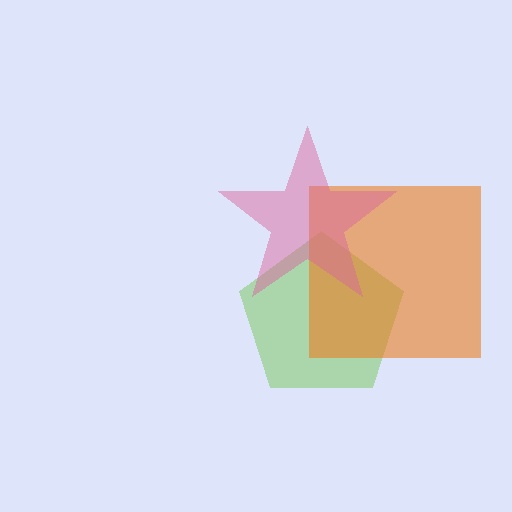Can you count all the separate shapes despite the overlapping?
Yes, there are 3 separate shapes.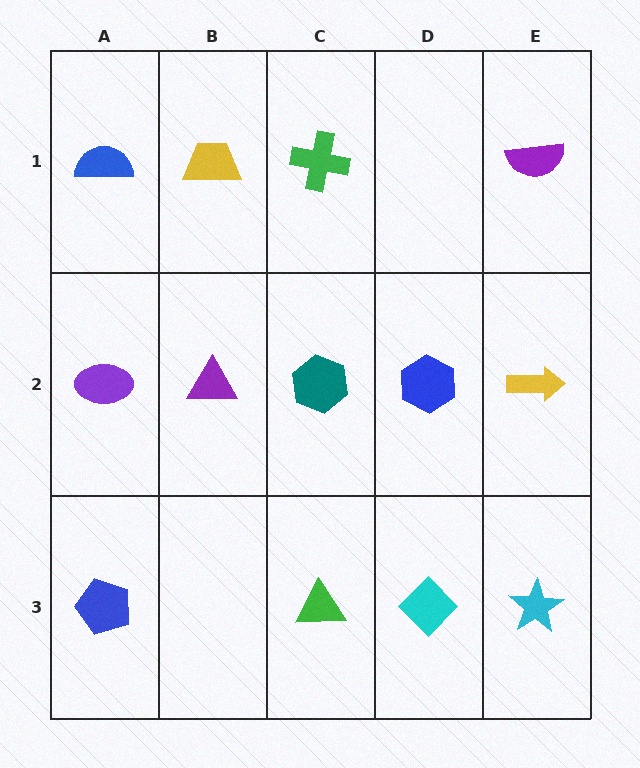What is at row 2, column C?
A teal hexagon.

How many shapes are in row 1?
4 shapes.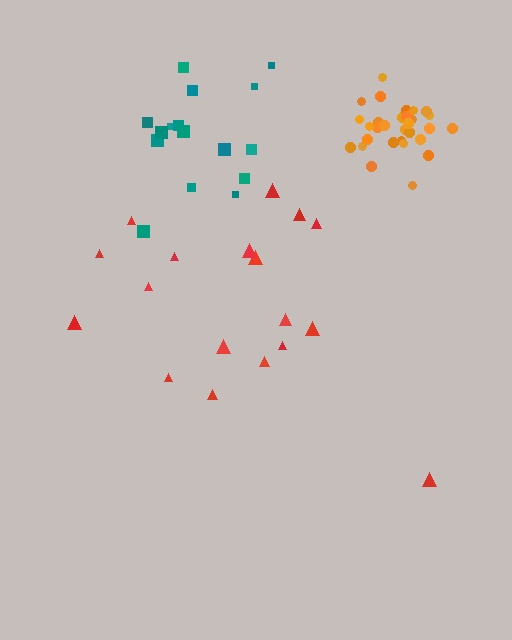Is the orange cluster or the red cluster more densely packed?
Orange.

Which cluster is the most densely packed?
Orange.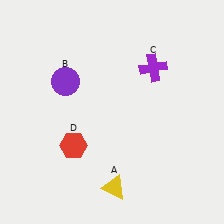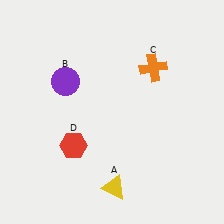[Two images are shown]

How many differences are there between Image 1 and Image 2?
There is 1 difference between the two images.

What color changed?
The cross (C) changed from purple in Image 1 to orange in Image 2.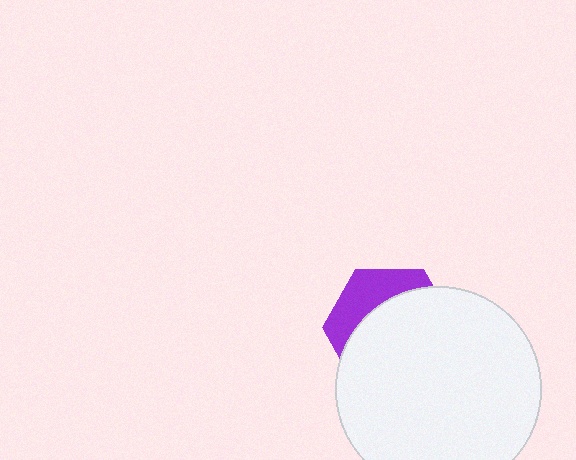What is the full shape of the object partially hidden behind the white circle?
The partially hidden object is a purple hexagon.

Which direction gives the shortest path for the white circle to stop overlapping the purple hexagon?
Moving down gives the shortest separation.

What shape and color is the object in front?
The object in front is a white circle.